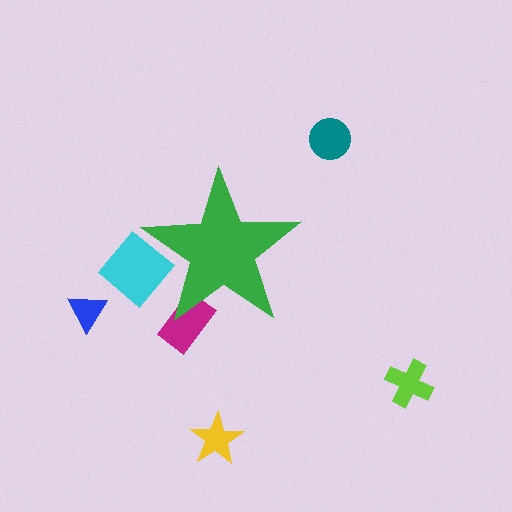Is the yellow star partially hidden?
No, the yellow star is fully visible.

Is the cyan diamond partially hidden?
Yes, the cyan diamond is partially hidden behind the green star.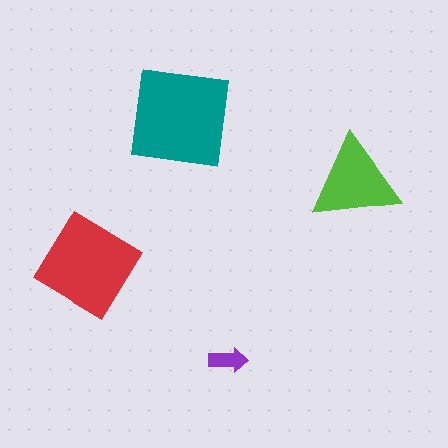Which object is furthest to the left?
The red diamond is leftmost.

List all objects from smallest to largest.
The purple arrow, the lime triangle, the red diamond, the teal square.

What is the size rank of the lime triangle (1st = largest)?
3rd.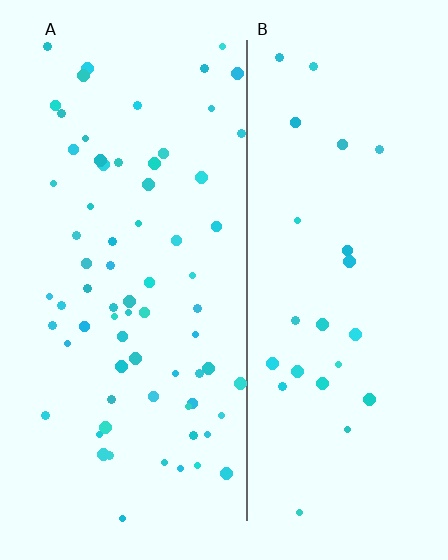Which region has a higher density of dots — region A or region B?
A (the left).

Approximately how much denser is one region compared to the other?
Approximately 2.8× — region A over region B.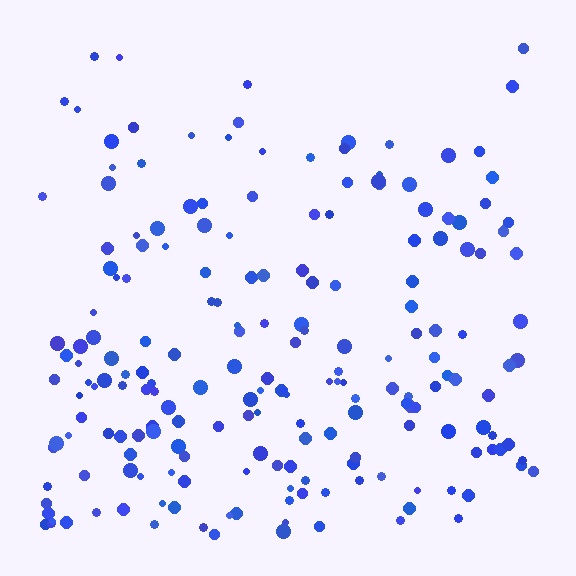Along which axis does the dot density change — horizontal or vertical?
Vertical.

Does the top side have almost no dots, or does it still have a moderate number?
Still a moderate number, just noticeably fewer than the bottom.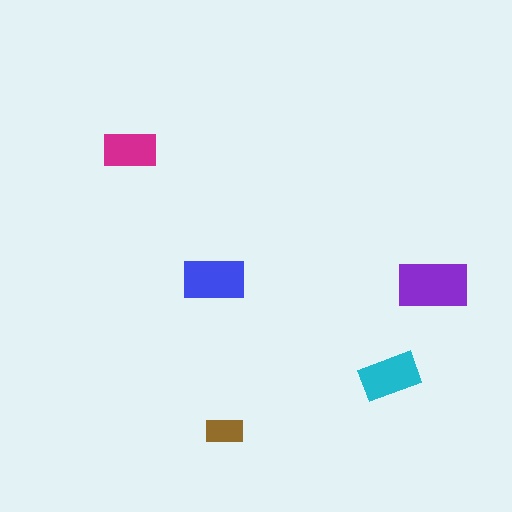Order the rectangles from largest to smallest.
the purple one, the blue one, the cyan one, the magenta one, the brown one.